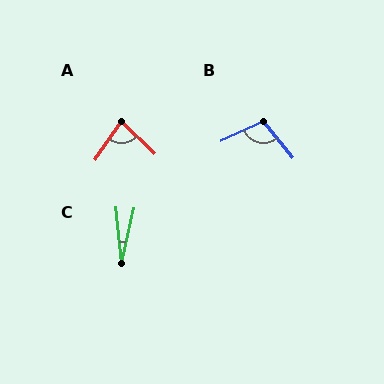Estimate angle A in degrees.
Approximately 80 degrees.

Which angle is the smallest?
C, at approximately 18 degrees.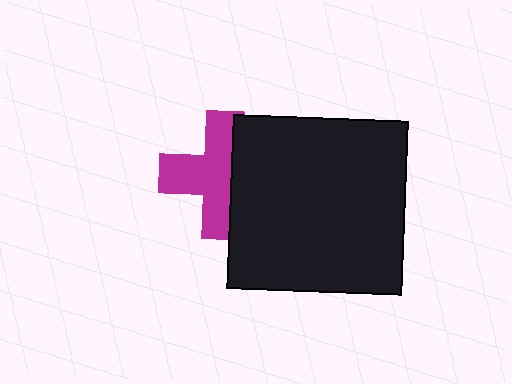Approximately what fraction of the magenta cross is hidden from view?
Roughly 39% of the magenta cross is hidden behind the black square.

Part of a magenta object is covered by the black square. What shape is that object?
It is a cross.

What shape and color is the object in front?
The object in front is a black square.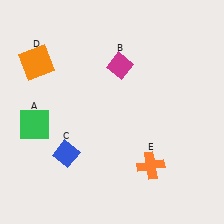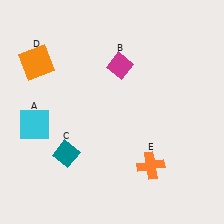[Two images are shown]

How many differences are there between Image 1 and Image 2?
There are 2 differences between the two images.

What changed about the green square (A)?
In Image 1, A is green. In Image 2, it changed to cyan.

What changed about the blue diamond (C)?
In Image 1, C is blue. In Image 2, it changed to teal.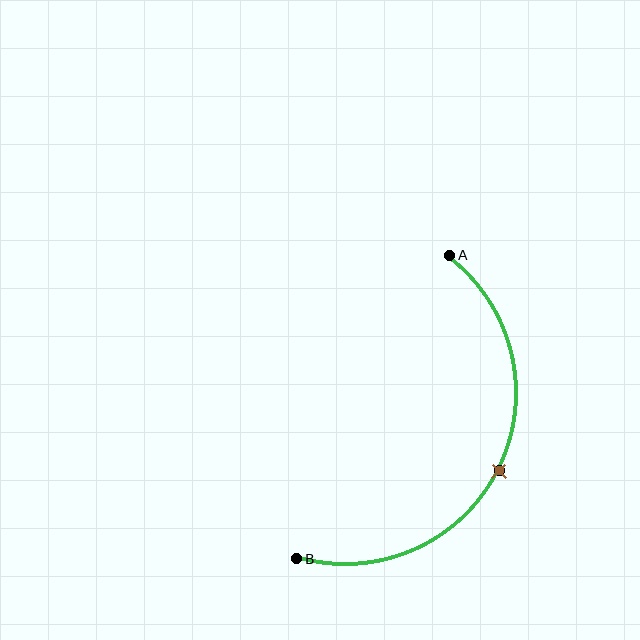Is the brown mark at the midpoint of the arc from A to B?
Yes. The brown mark lies on the arc at equal arc-length from both A and B — it is the arc midpoint.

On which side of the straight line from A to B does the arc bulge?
The arc bulges to the right of the straight line connecting A and B.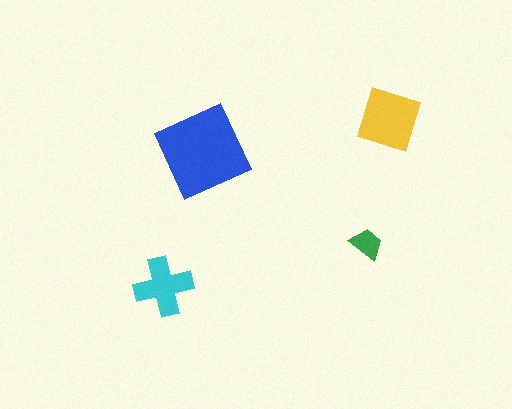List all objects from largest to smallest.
The blue square, the yellow diamond, the cyan cross, the green trapezoid.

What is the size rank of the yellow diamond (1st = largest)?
2nd.